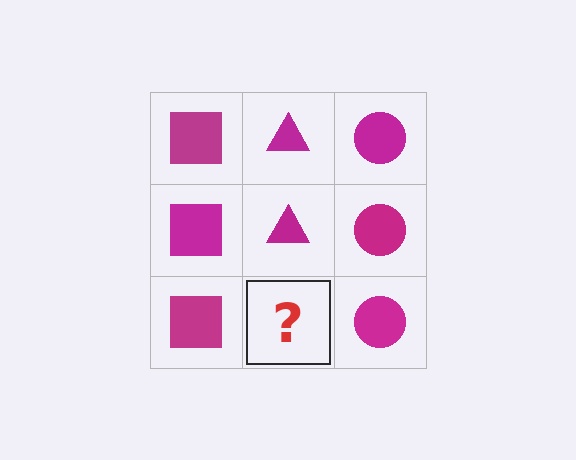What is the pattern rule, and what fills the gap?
The rule is that each column has a consistent shape. The gap should be filled with a magenta triangle.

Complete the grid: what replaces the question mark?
The question mark should be replaced with a magenta triangle.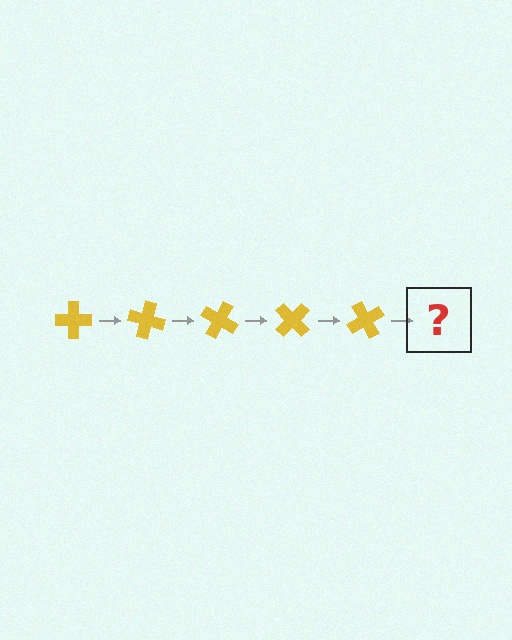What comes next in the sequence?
The next element should be a yellow cross rotated 75 degrees.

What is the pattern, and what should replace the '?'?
The pattern is that the cross rotates 15 degrees each step. The '?' should be a yellow cross rotated 75 degrees.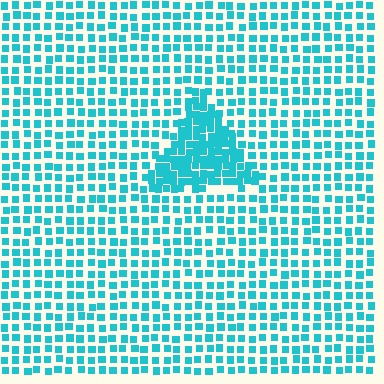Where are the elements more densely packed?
The elements are more densely packed inside the triangle boundary.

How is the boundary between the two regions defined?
The boundary is defined by a change in element density (approximately 2.1x ratio). All elements are the same color, size, and shape.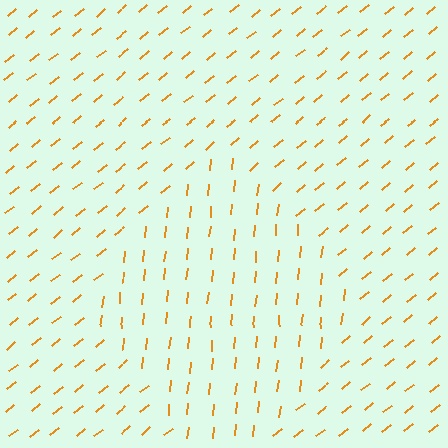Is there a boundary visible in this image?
Yes, there is a texture boundary formed by a change in line orientation.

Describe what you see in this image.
The image is filled with small orange line segments. A diamond region in the image has lines oriented differently from the surrounding lines, creating a visible texture boundary.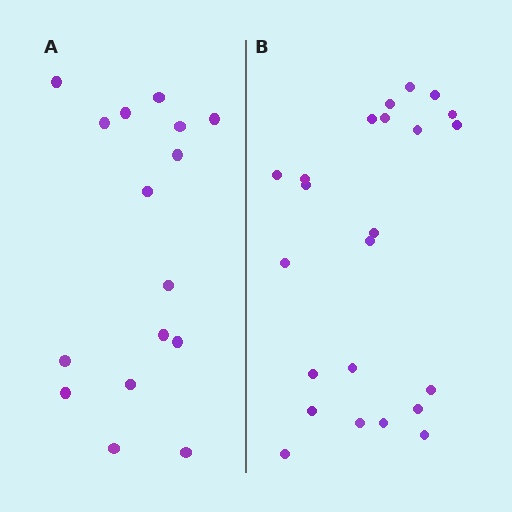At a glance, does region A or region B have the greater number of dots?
Region B (the right region) has more dots.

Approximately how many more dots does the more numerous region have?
Region B has roughly 8 or so more dots than region A.